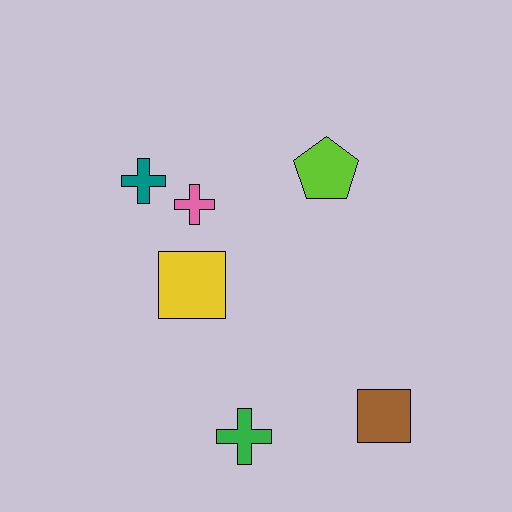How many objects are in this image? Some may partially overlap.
There are 6 objects.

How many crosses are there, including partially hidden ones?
There are 3 crosses.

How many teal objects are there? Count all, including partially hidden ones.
There is 1 teal object.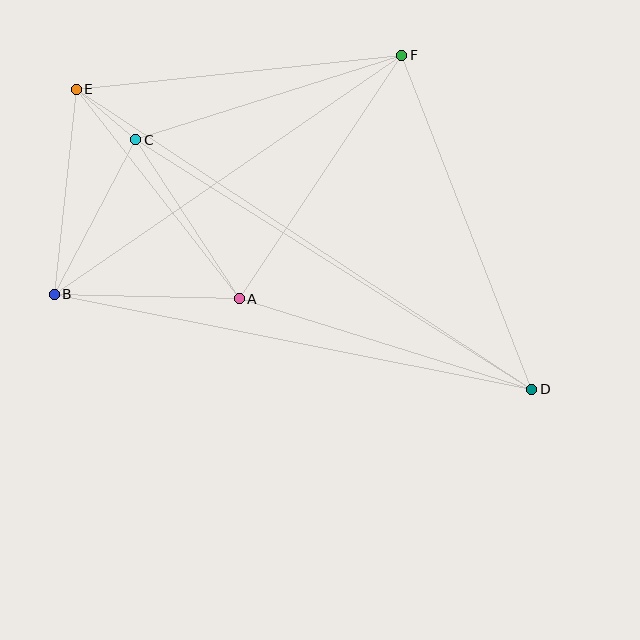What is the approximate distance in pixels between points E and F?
The distance between E and F is approximately 327 pixels.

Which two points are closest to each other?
Points C and E are closest to each other.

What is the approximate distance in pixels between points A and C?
The distance between A and C is approximately 190 pixels.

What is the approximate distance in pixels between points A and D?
The distance between A and D is approximately 306 pixels.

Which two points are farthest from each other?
Points D and E are farthest from each other.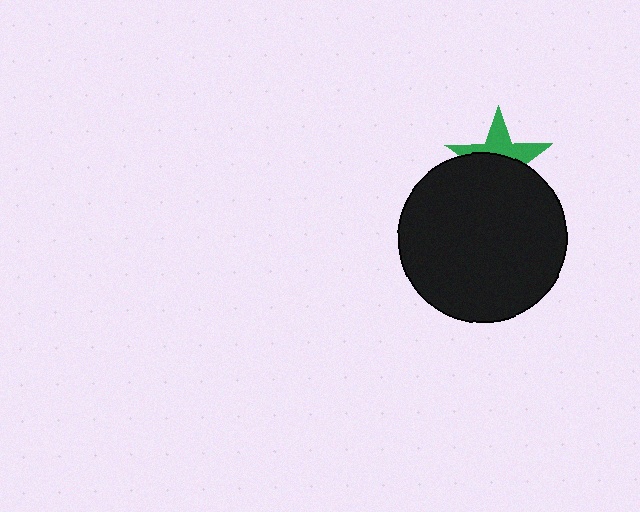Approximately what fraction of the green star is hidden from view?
Roughly 56% of the green star is hidden behind the black circle.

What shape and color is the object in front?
The object in front is a black circle.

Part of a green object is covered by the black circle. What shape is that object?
It is a star.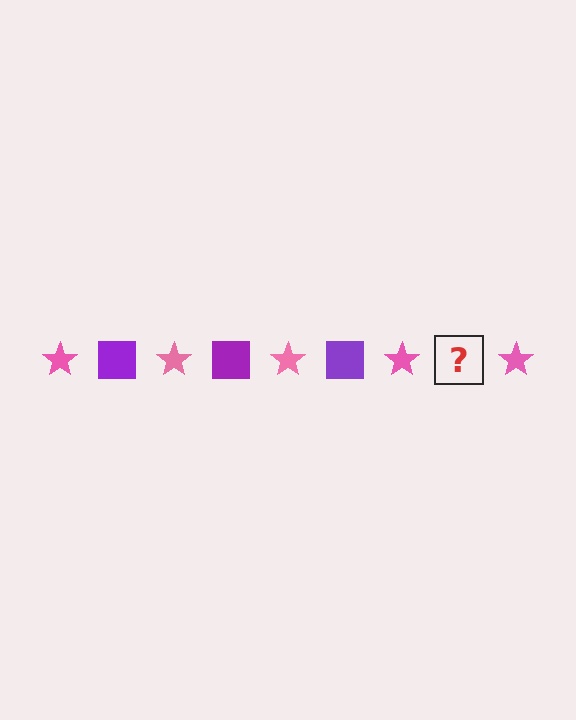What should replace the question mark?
The question mark should be replaced with a purple square.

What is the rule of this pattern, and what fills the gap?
The rule is that the pattern alternates between pink star and purple square. The gap should be filled with a purple square.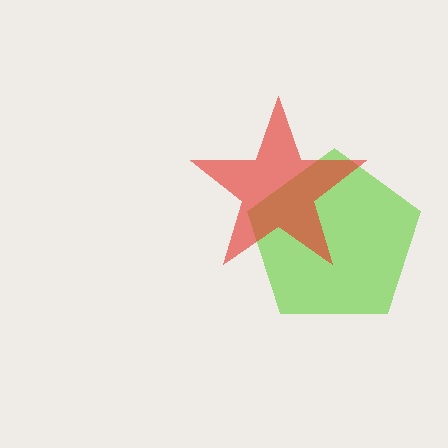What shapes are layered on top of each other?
The layered shapes are: a lime pentagon, a red star.